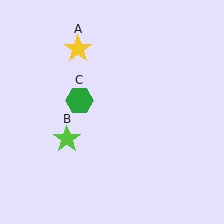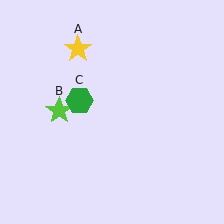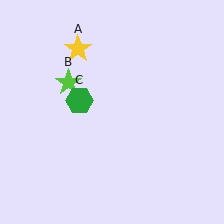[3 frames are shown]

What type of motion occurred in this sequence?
The lime star (object B) rotated clockwise around the center of the scene.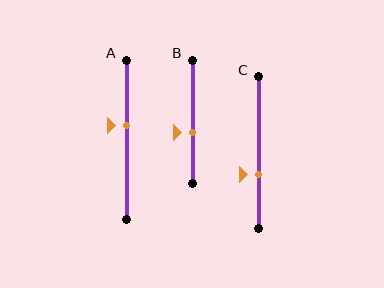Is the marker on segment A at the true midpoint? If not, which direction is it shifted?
No, the marker on segment A is shifted upward by about 9% of the segment length.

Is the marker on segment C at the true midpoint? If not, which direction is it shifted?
No, the marker on segment C is shifted downward by about 15% of the segment length.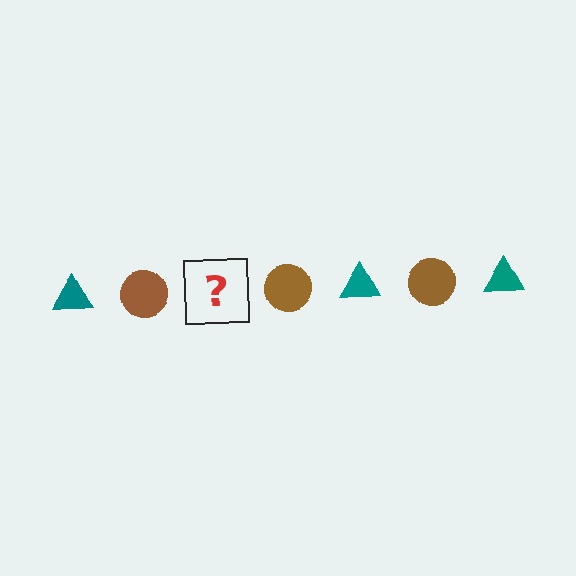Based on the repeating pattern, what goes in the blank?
The blank should be a teal triangle.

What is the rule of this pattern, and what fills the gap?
The rule is that the pattern alternates between teal triangle and brown circle. The gap should be filled with a teal triangle.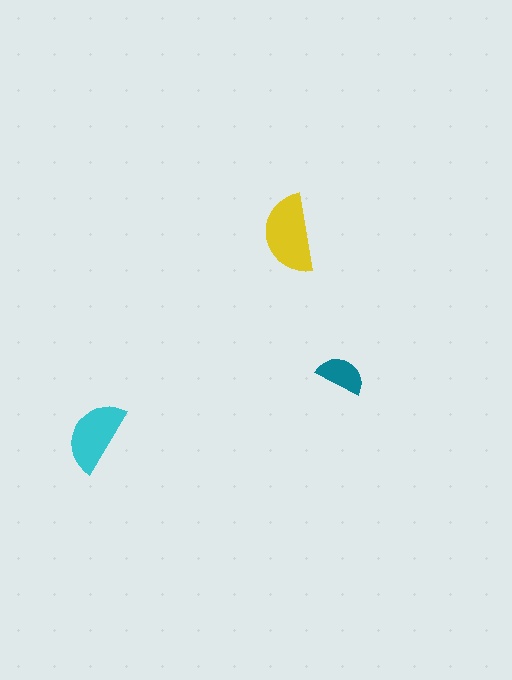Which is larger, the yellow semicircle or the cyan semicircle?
The yellow one.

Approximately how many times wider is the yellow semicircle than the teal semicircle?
About 1.5 times wider.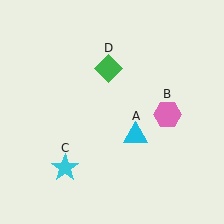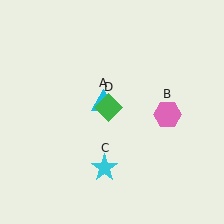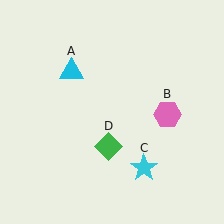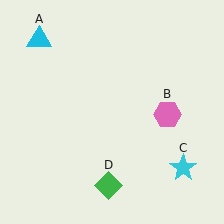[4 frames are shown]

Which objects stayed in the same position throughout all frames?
Pink hexagon (object B) remained stationary.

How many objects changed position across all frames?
3 objects changed position: cyan triangle (object A), cyan star (object C), green diamond (object D).